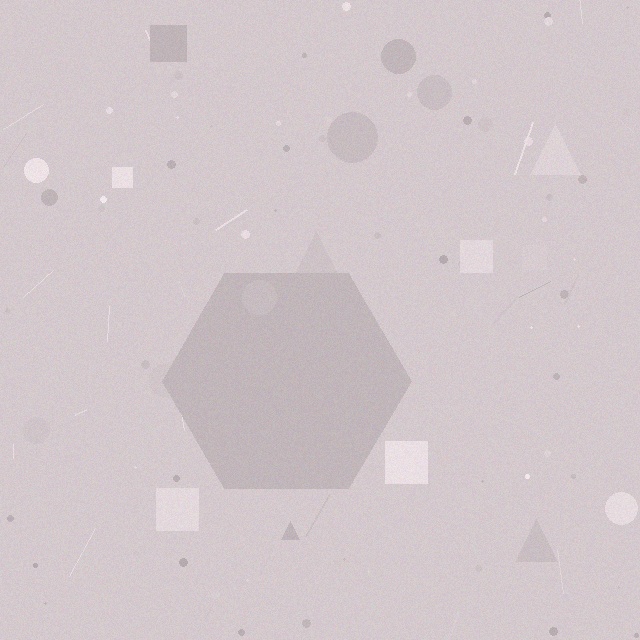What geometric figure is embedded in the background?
A hexagon is embedded in the background.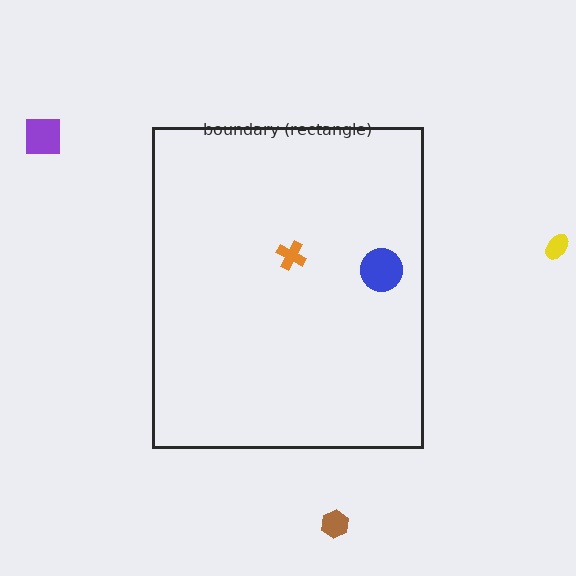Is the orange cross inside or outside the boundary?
Inside.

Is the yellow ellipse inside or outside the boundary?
Outside.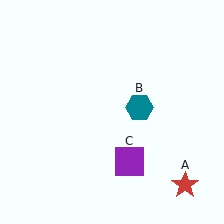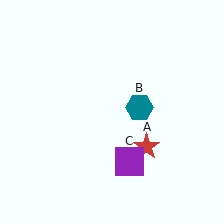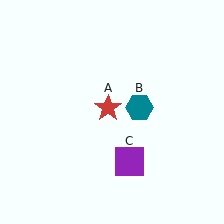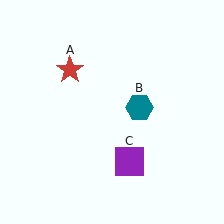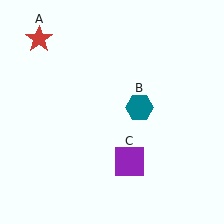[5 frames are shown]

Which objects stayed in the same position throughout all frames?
Teal hexagon (object B) and purple square (object C) remained stationary.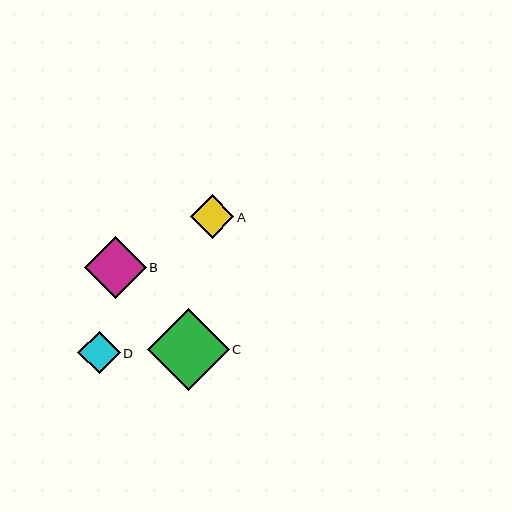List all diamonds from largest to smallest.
From largest to smallest: C, B, A, D.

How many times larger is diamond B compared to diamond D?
Diamond B is approximately 1.5 times the size of diamond D.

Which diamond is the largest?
Diamond C is the largest with a size of approximately 82 pixels.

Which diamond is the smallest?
Diamond D is the smallest with a size of approximately 42 pixels.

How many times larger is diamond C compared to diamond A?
Diamond C is approximately 1.9 times the size of diamond A.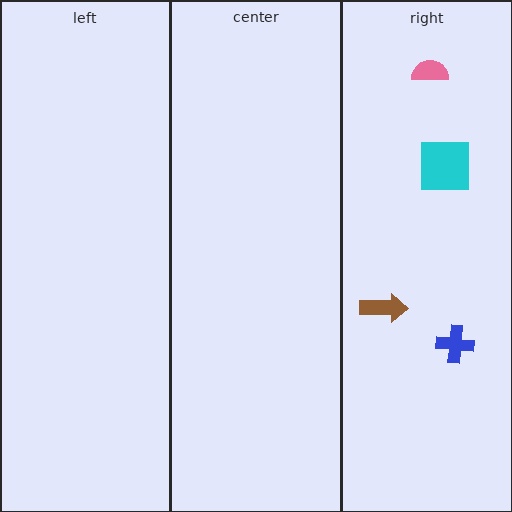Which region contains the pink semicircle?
The right region.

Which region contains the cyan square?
The right region.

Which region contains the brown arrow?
The right region.